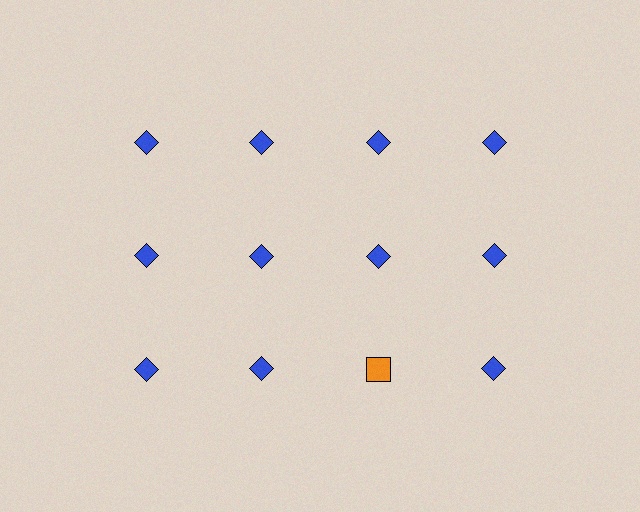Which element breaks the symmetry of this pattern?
The orange square in the third row, center column breaks the symmetry. All other shapes are blue diamonds.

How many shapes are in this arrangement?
There are 12 shapes arranged in a grid pattern.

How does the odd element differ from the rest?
It differs in both color (orange instead of blue) and shape (square instead of diamond).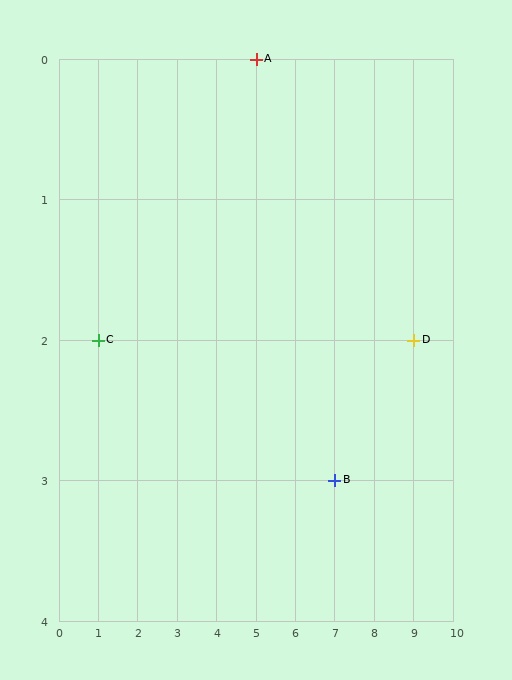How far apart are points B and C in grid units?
Points B and C are 6 columns and 1 row apart (about 6.1 grid units diagonally).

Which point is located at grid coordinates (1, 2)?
Point C is at (1, 2).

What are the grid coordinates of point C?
Point C is at grid coordinates (1, 2).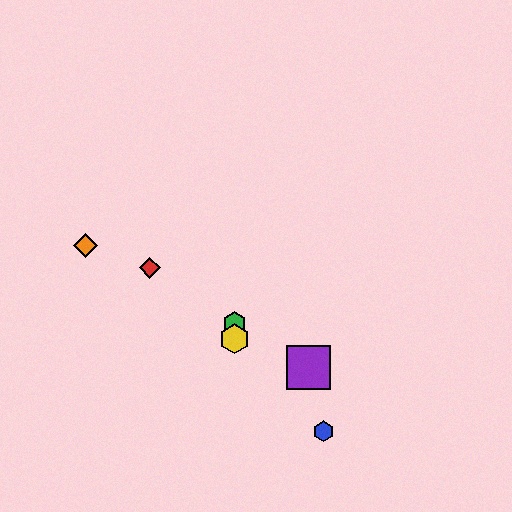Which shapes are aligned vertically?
The green hexagon, the yellow hexagon are aligned vertically.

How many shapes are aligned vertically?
2 shapes (the green hexagon, the yellow hexagon) are aligned vertically.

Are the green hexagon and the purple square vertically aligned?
No, the green hexagon is at x≈235 and the purple square is at x≈308.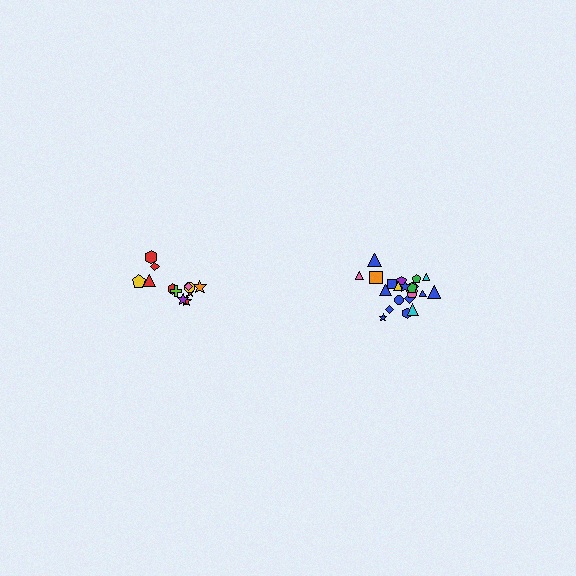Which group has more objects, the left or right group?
The right group.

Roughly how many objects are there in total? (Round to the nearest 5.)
Roughly 35 objects in total.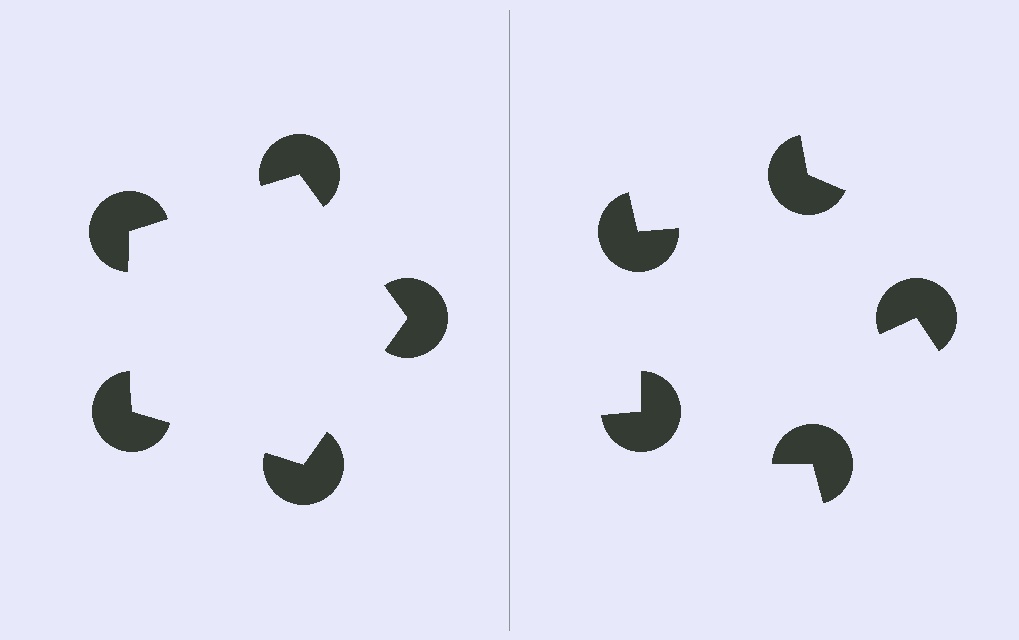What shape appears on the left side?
An illusory pentagon.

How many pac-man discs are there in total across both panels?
10 — 5 on each side.